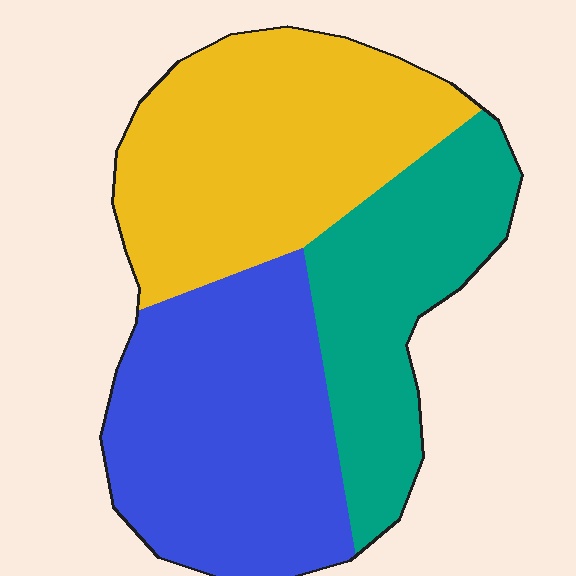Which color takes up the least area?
Teal, at roughly 25%.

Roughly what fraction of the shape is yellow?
Yellow covers around 35% of the shape.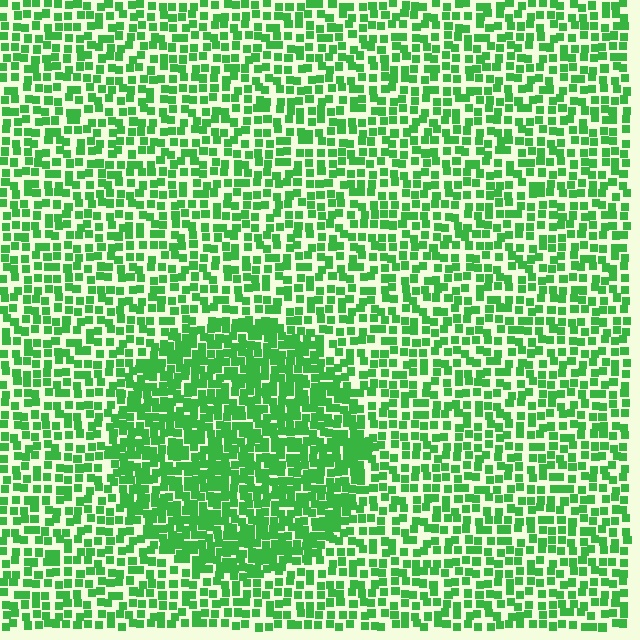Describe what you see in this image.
The image contains small green elements arranged at two different densities. A circle-shaped region is visible where the elements are more densely packed than the surrounding area.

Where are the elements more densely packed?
The elements are more densely packed inside the circle boundary.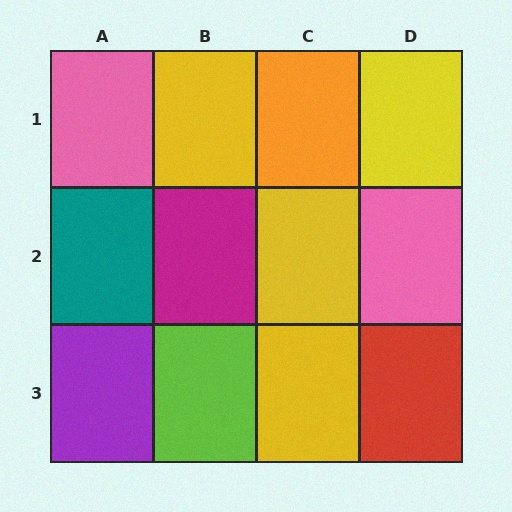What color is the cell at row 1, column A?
Pink.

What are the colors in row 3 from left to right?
Purple, lime, yellow, red.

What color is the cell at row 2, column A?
Teal.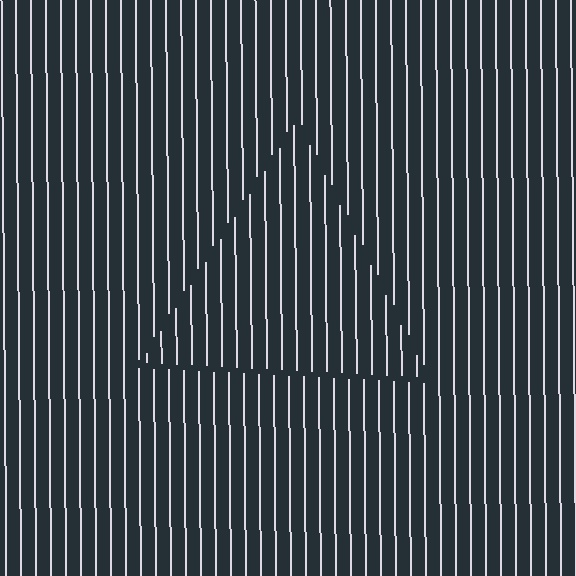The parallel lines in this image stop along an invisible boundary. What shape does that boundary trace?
An illusory triangle. The interior of the shape contains the same grating, shifted by half a period — the contour is defined by the phase discontinuity where line-ends from the inner and outer gratings abut.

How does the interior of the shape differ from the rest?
The interior of the shape contains the same grating, shifted by half a period — the contour is defined by the phase discontinuity where line-ends from the inner and outer gratings abut.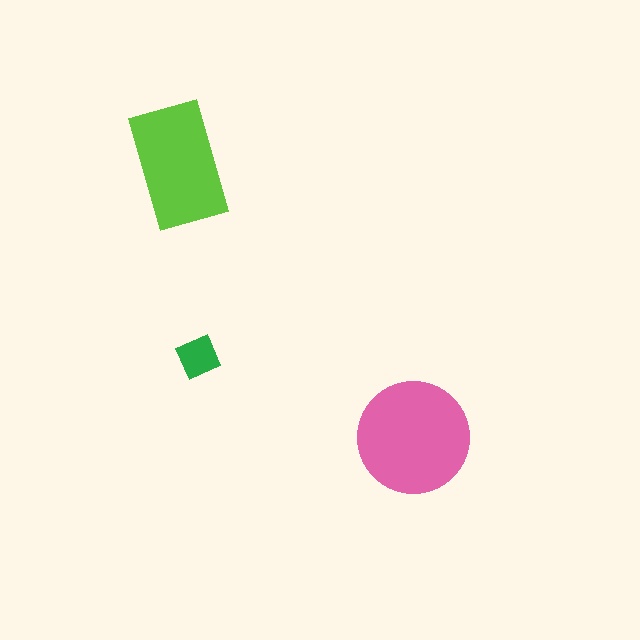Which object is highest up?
The lime rectangle is topmost.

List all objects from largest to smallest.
The pink circle, the lime rectangle, the green square.